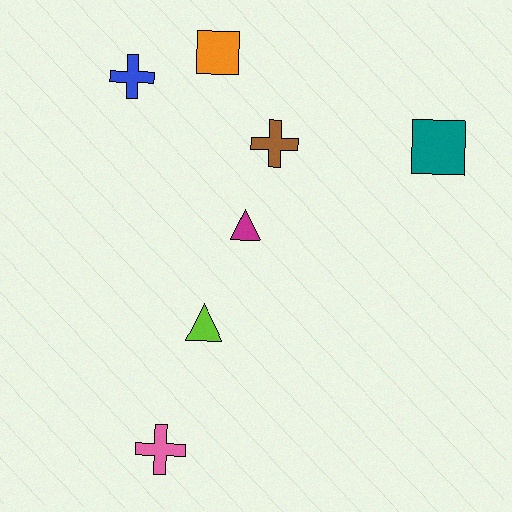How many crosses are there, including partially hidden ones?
There are 3 crosses.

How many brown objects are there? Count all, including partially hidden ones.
There is 1 brown object.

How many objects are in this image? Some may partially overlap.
There are 7 objects.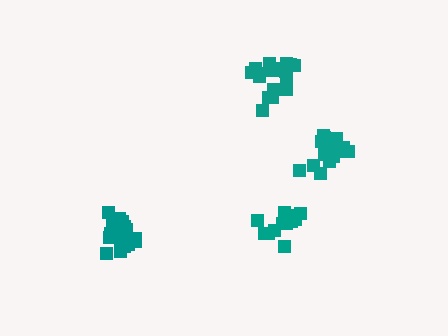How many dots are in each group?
Group 1: 14 dots, Group 2: 17 dots, Group 3: 17 dots, Group 4: 19 dots (67 total).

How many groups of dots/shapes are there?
There are 4 groups.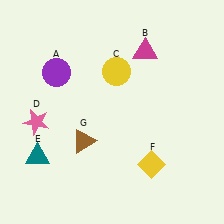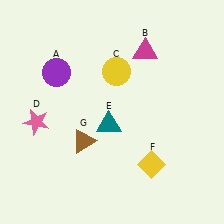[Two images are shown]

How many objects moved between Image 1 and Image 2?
1 object moved between the two images.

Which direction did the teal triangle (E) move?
The teal triangle (E) moved right.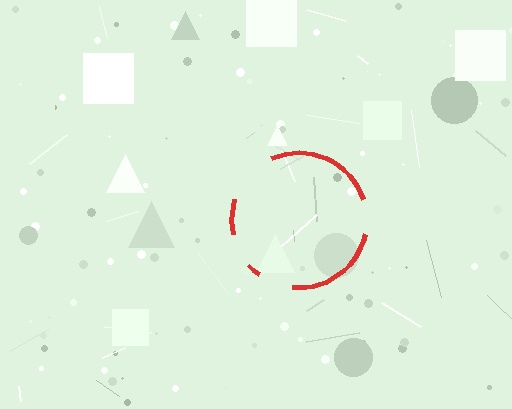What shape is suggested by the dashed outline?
The dashed outline suggests a circle.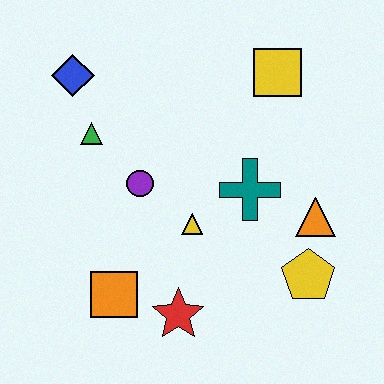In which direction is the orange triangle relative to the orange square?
The orange triangle is to the right of the orange square.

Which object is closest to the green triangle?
The blue diamond is closest to the green triangle.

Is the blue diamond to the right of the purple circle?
No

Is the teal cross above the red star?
Yes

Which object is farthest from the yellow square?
The orange square is farthest from the yellow square.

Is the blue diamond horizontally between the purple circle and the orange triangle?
No